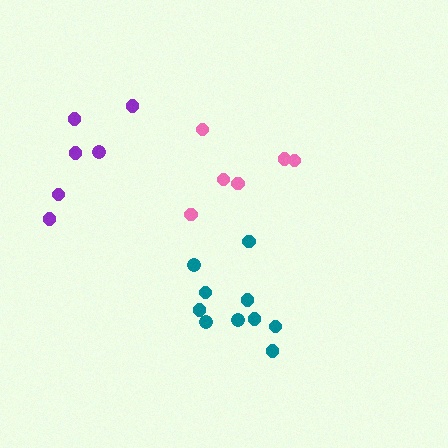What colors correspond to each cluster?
The clusters are colored: teal, pink, purple.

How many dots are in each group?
Group 1: 10 dots, Group 2: 6 dots, Group 3: 6 dots (22 total).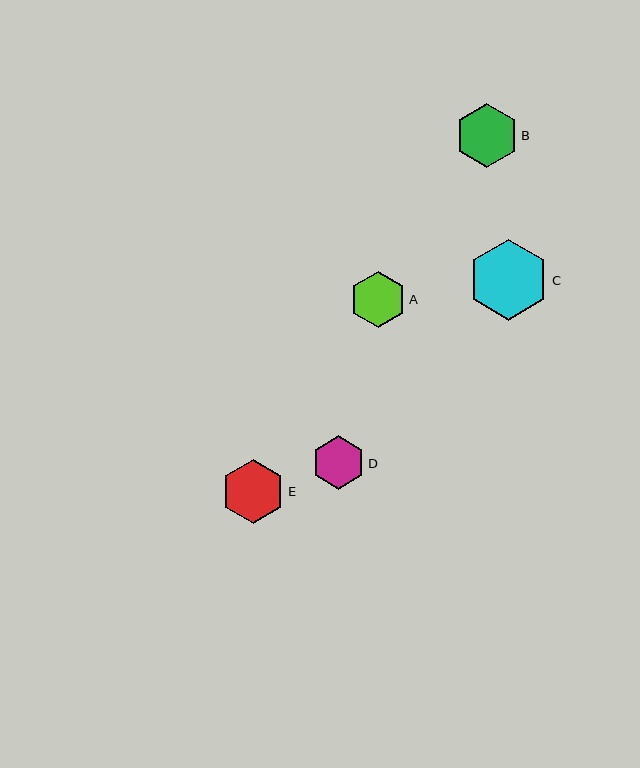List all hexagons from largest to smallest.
From largest to smallest: C, E, B, A, D.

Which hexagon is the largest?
Hexagon C is the largest with a size of approximately 81 pixels.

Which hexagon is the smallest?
Hexagon D is the smallest with a size of approximately 54 pixels.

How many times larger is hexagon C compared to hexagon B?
Hexagon C is approximately 1.3 times the size of hexagon B.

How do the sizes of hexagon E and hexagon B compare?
Hexagon E and hexagon B are approximately the same size.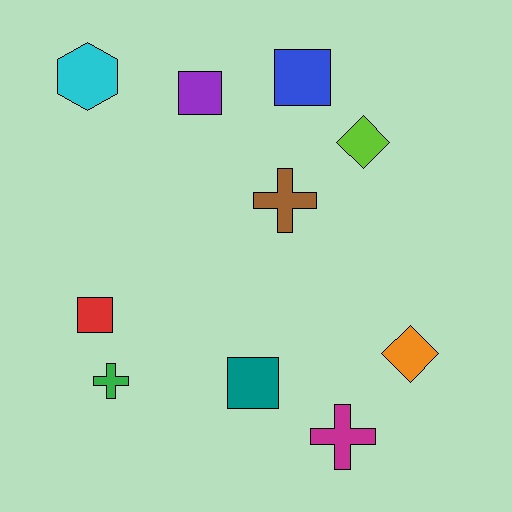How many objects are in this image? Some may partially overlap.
There are 10 objects.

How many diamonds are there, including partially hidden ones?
There are 2 diamonds.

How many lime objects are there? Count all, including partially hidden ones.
There is 1 lime object.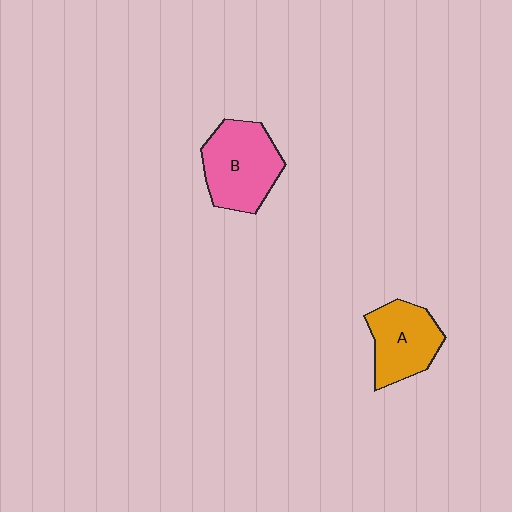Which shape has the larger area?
Shape B (pink).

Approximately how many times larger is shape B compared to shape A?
Approximately 1.2 times.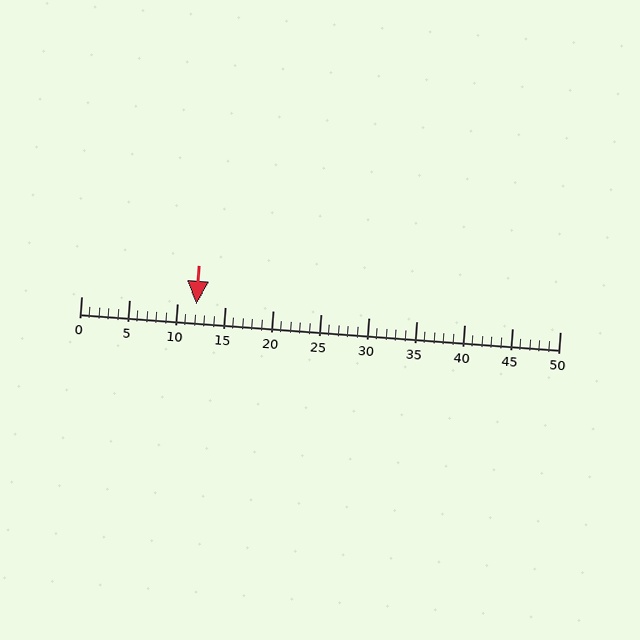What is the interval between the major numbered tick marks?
The major tick marks are spaced 5 units apart.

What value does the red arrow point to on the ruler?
The red arrow points to approximately 12.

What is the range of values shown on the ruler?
The ruler shows values from 0 to 50.